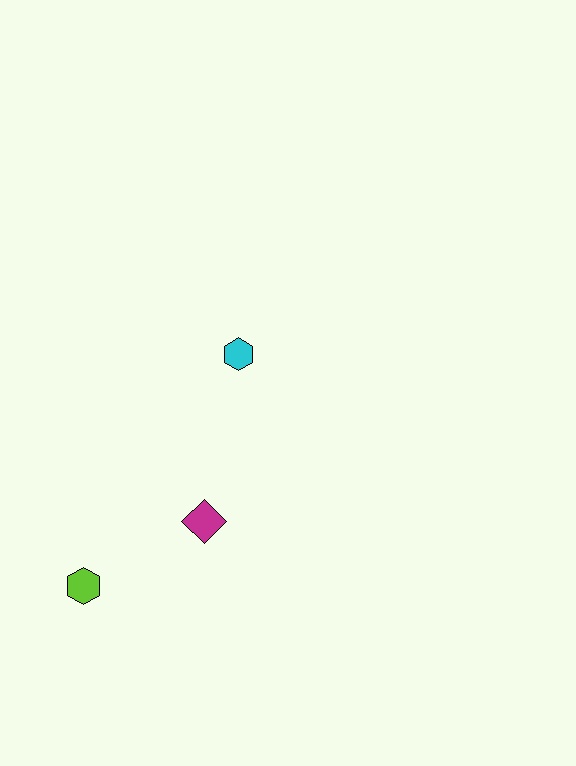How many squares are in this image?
There are no squares.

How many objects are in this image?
There are 3 objects.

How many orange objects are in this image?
There are no orange objects.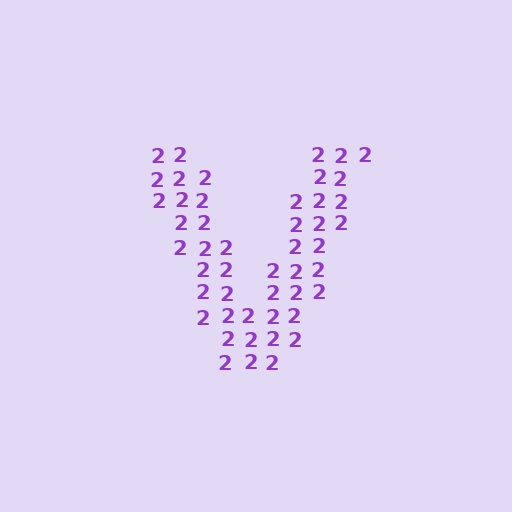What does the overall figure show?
The overall figure shows the letter V.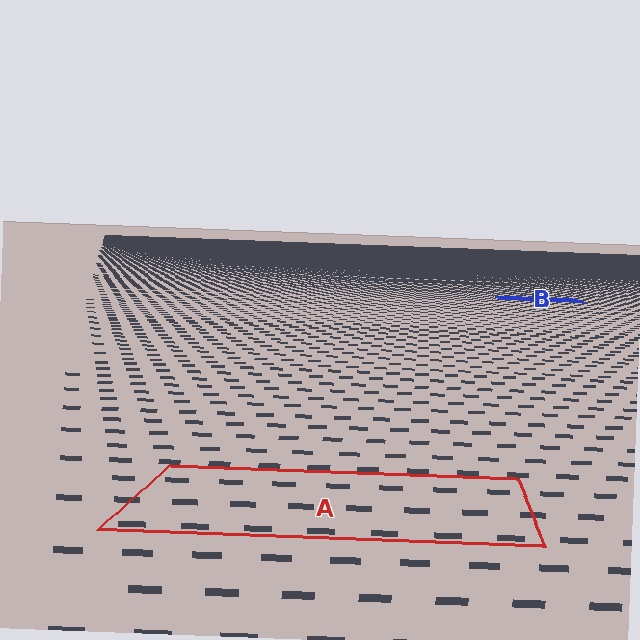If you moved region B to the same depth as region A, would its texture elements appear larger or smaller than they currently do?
They would appear larger. At a closer depth, the same texture elements are projected at a bigger on-screen size.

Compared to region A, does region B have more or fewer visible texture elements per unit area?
Region B has more texture elements per unit area — they are packed more densely because it is farther away.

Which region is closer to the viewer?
Region A is closer. The texture elements there are larger and more spread out.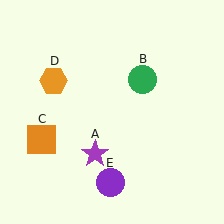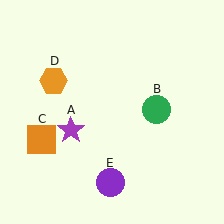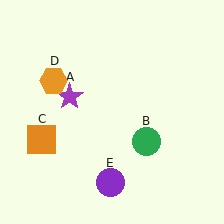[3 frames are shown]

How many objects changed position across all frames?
2 objects changed position: purple star (object A), green circle (object B).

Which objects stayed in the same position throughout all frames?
Orange square (object C) and orange hexagon (object D) and purple circle (object E) remained stationary.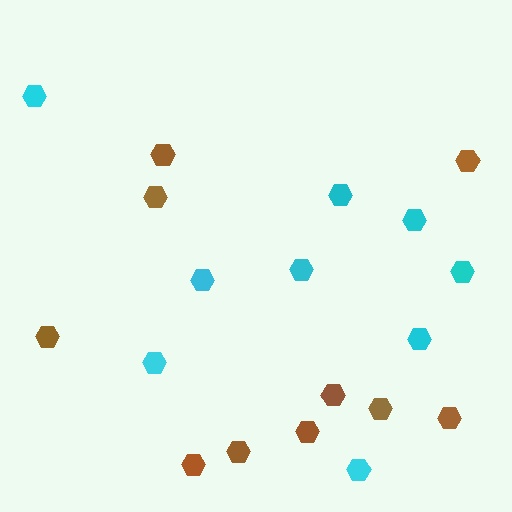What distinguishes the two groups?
There are 2 groups: one group of brown hexagons (10) and one group of cyan hexagons (9).